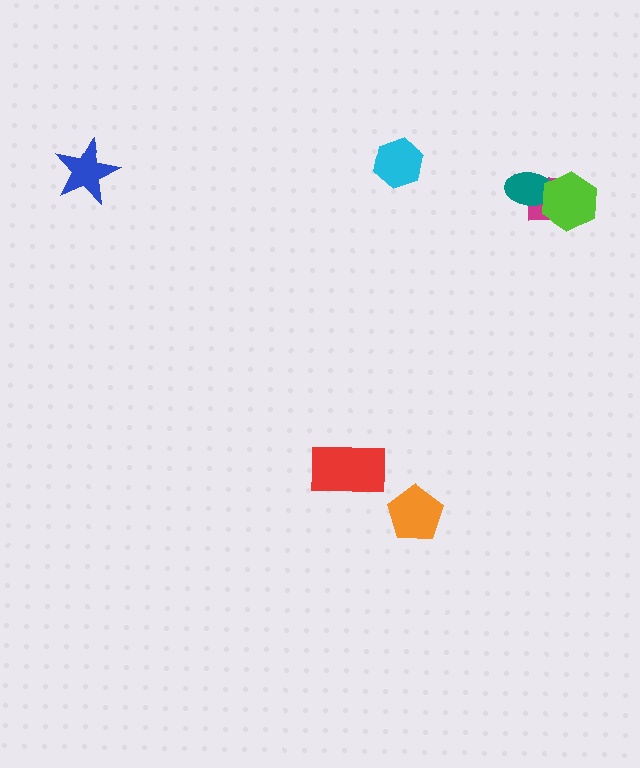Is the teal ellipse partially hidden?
Yes, it is partially covered by another shape.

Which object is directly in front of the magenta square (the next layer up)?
The teal ellipse is directly in front of the magenta square.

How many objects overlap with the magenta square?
2 objects overlap with the magenta square.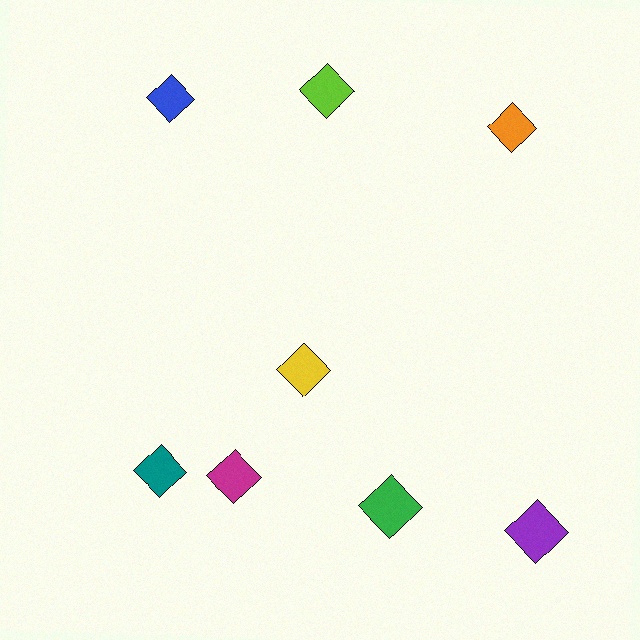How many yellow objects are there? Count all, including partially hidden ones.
There is 1 yellow object.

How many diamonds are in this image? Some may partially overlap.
There are 8 diamonds.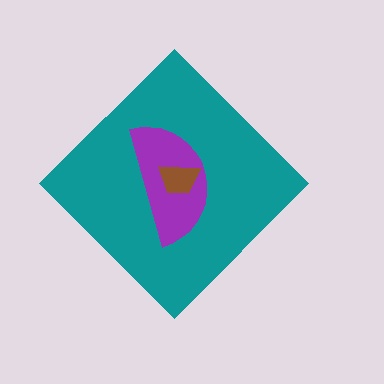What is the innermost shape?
The brown trapezoid.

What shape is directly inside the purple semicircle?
The brown trapezoid.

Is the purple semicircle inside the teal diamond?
Yes.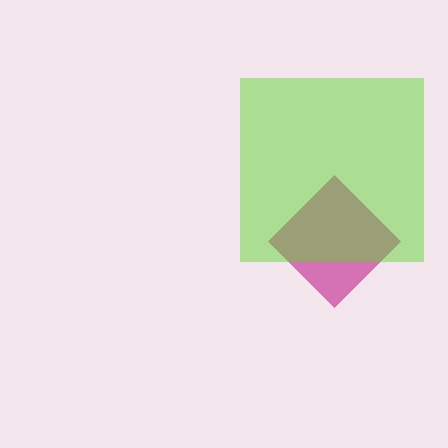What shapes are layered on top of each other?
The layered shapes are: a magenta diamond, a lime square.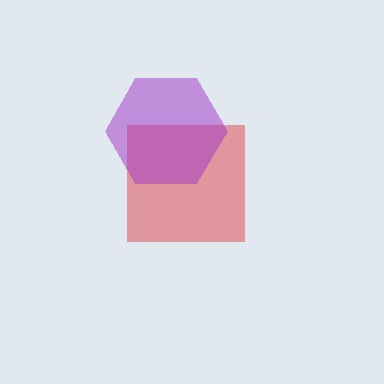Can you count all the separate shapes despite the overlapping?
Yes, there are 2 separate shapes.